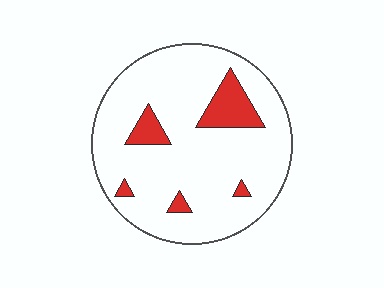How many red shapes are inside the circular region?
5.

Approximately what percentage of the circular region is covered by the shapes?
Approximately 10%.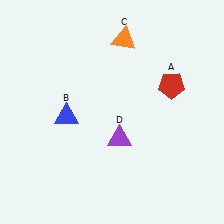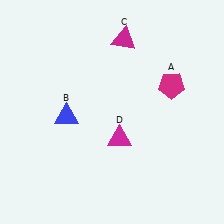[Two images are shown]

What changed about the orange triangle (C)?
In Image 1, C is orange. In Image 2, it changed to magenta.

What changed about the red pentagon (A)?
In Image 1, A is red. In Image 2, it changed to magenta.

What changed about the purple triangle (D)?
In Image 1, D is purple. In Image 2, it changed to magenta.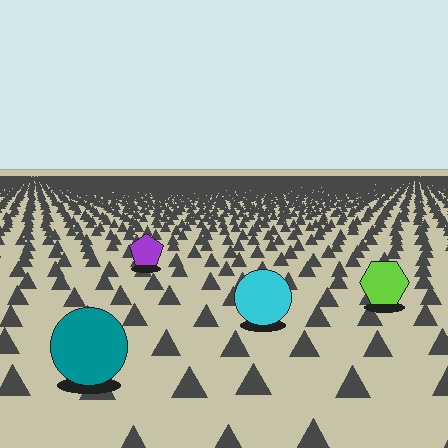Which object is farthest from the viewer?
The purple pentagon is farthest from the viewer. It appears smaller and the ground texture around it is denser.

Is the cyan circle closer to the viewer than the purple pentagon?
Yes. The cyan circle is closer — you can tell from the texture gradient: the ground texture is coarser near it.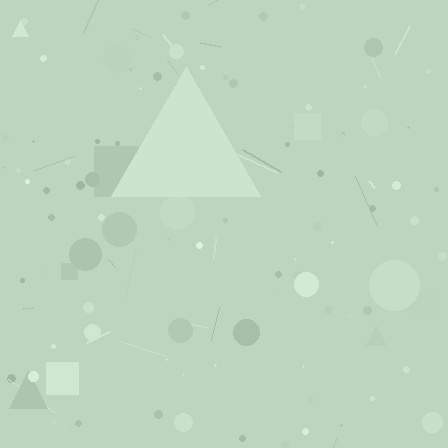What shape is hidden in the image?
A triangle is hidden in the image.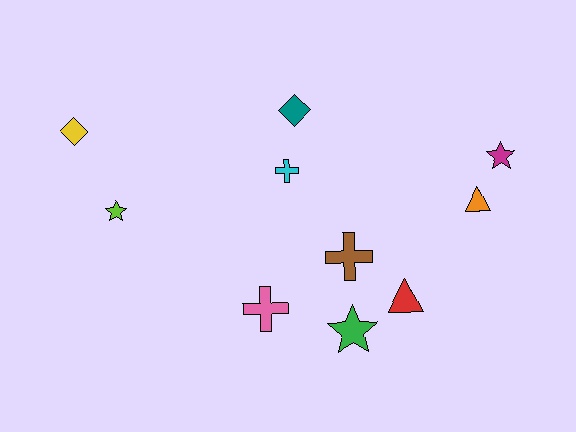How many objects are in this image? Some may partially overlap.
There are 10 objects.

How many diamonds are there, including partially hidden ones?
There are 2 diamonds.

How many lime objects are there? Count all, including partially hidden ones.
There is 1 lime object.